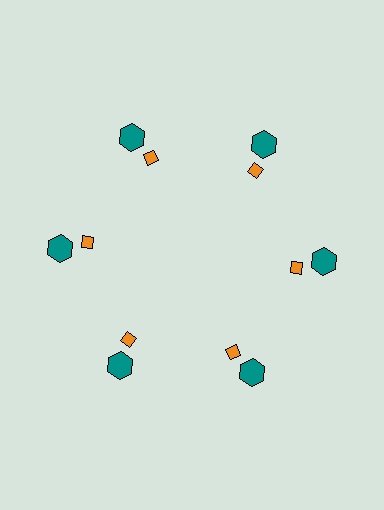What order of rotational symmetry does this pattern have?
This pattern has 6-fold rotational symmetry.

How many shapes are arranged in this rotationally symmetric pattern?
There are 12 shapes, arranged in 6 groups of 2.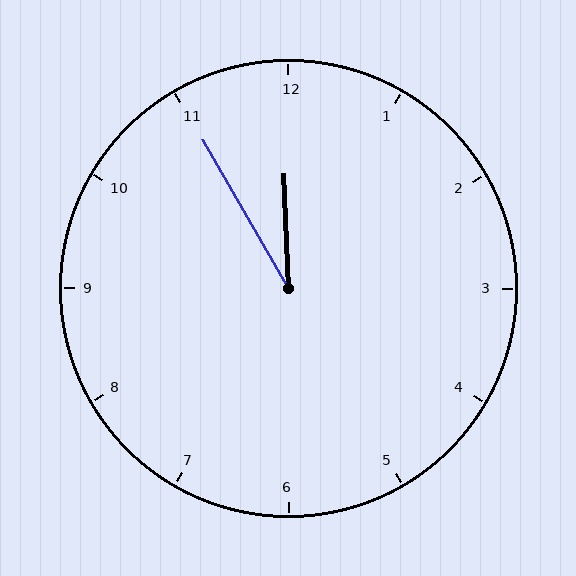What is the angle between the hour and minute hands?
Approximately 28 degrees.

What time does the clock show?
11:55.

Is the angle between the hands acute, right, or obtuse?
It is acute.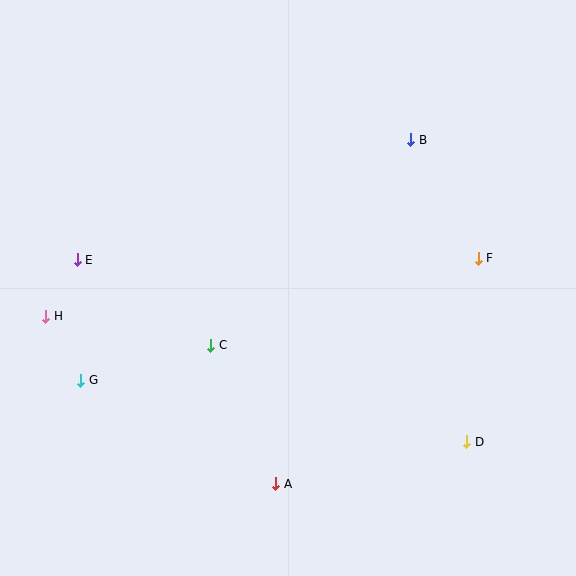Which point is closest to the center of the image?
Point C at (211, 345) is closest to the center.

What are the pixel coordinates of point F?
Point F is at (478, 258).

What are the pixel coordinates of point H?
Point H is at (46, 316).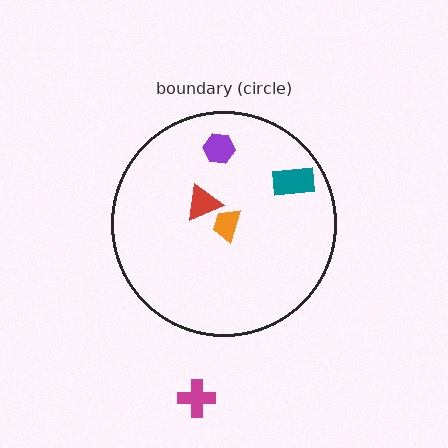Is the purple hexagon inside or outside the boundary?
Inside.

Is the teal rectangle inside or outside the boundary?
Inside.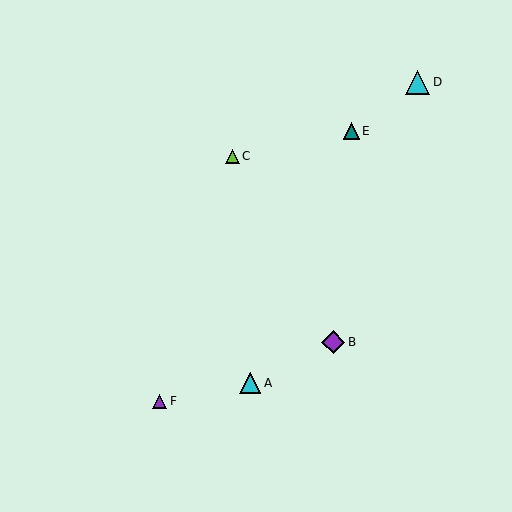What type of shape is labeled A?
Shape A is a cyan triangle.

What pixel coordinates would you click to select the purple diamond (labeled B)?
Click at (333, 342) to select the purple diamond B.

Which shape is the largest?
The cyan triangle (labeled D) is the largest.